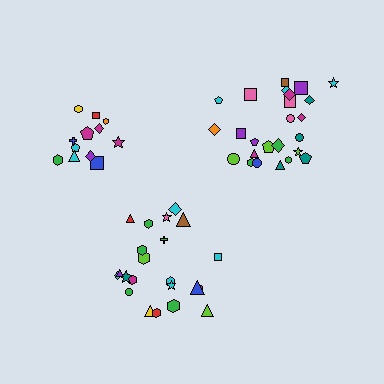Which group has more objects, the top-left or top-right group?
The top-right group.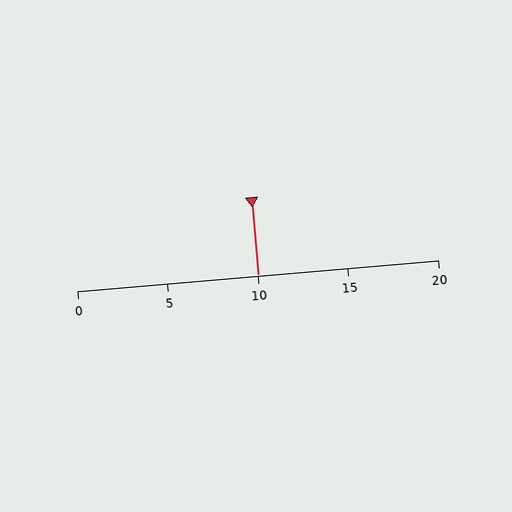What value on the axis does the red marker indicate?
The marker indicates approximately 10.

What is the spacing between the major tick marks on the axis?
The major ticks are spaced 5 apart.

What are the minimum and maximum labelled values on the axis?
The axis runs from 0 to 20.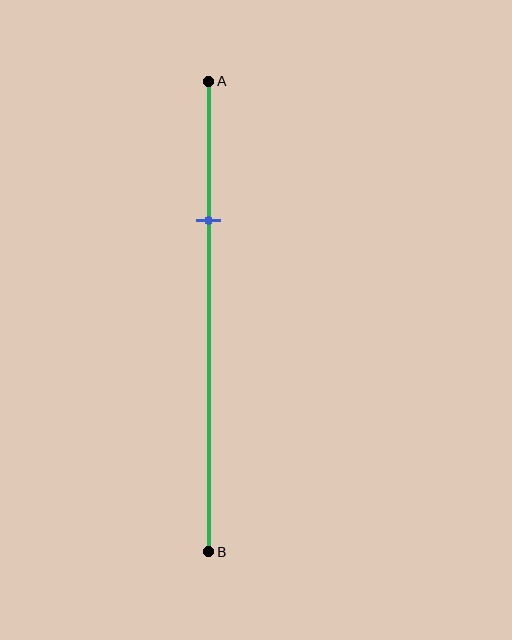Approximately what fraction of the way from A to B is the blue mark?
The blue mark is approximately 30% of the way from A to B.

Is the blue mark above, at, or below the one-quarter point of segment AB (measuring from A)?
The blue mark is below the one-quarter point of segment AB.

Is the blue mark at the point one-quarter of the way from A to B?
No, the mark is at about 30% from A, not at the 25% one-quarter point.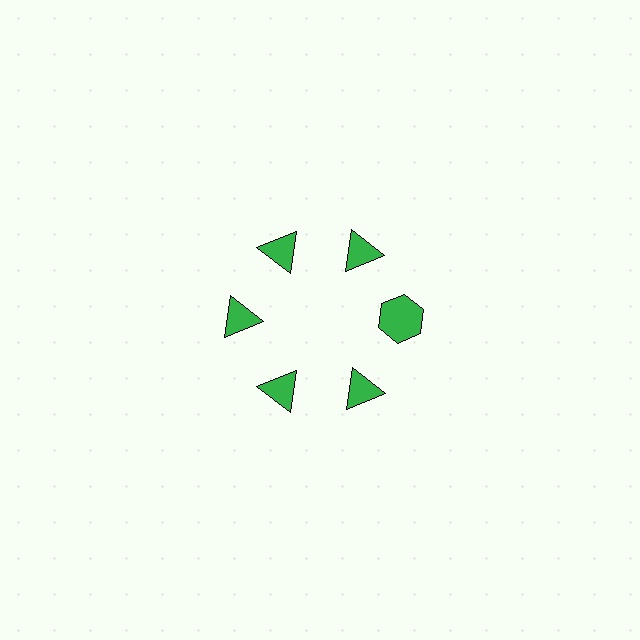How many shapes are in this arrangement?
There are 6 shapes arranged in a ring pattern.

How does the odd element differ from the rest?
It has a different shape: hexagon instead of triangle.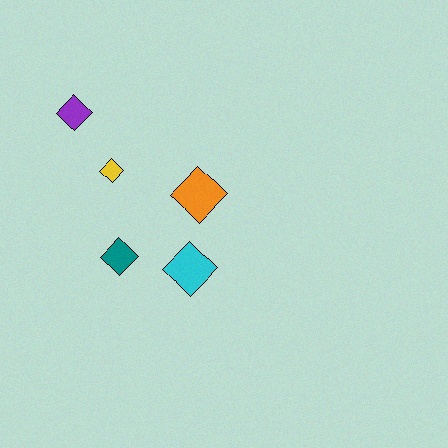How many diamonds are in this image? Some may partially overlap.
There are 5 diamonds.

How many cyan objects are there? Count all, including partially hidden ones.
There is 1 cyan object.